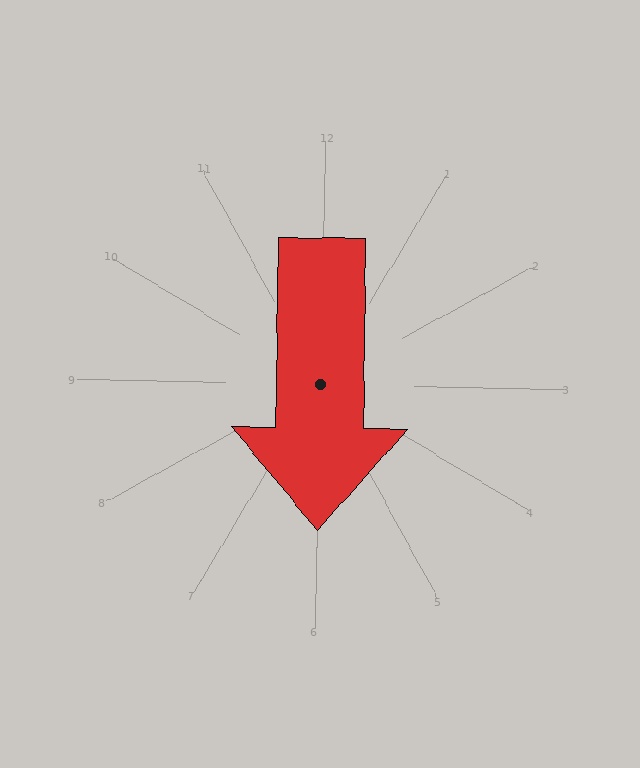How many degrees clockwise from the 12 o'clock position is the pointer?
Approximately 180 degrees.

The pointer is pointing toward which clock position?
Roughly 6 o'clock.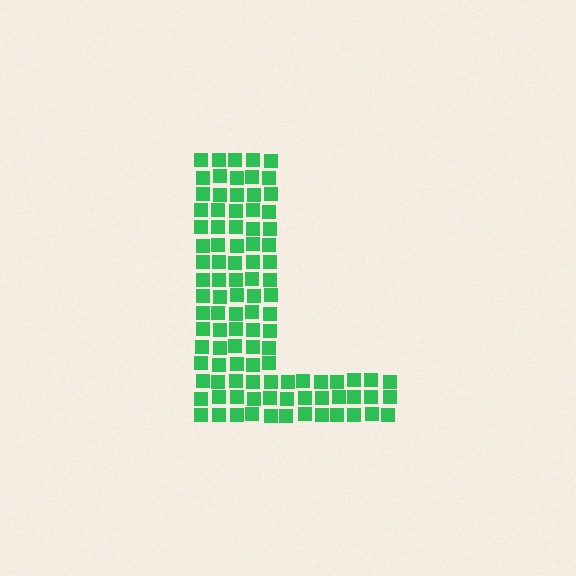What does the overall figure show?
The overall figure shows the letter L.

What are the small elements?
The small elements are squares.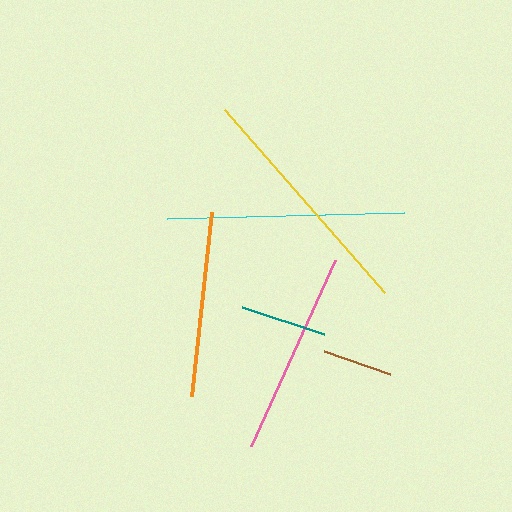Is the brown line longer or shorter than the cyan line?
The cyan line is longer than the brown line.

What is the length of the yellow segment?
The yellow segment is approximately 242 pixels long.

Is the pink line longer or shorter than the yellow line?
The yellow line is longer than the pink line.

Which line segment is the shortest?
The brown line is the shortest at approximately 70 pixels.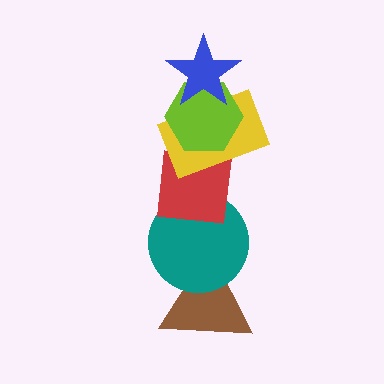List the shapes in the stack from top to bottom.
From top to bottom: the blue star, the lime hexagon, the yellow rectangle, the red square, the teal circle, the brown triangle.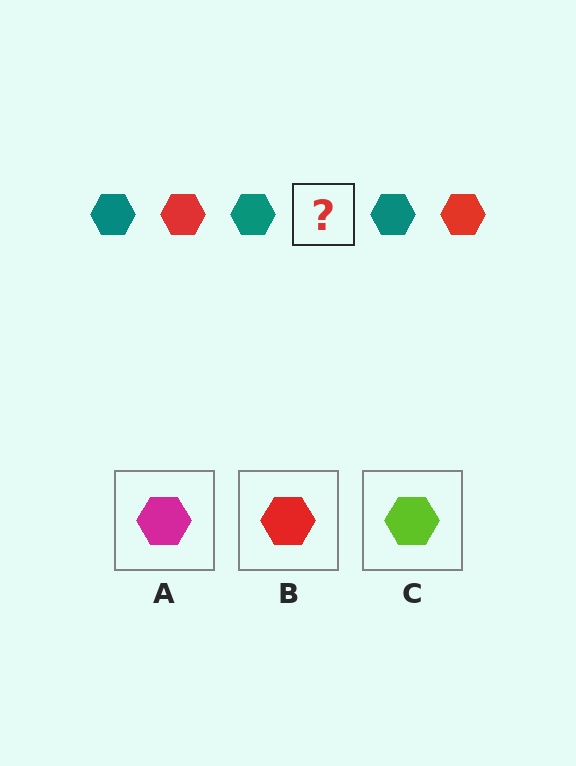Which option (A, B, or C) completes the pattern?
B.